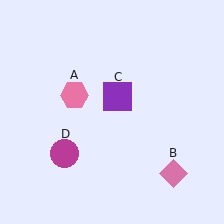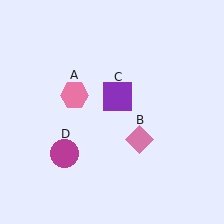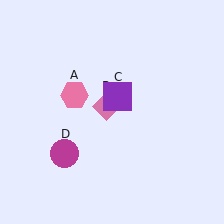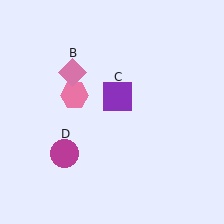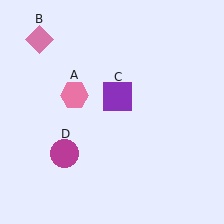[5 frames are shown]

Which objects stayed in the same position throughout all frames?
Pink hexagon (object A) and purple square (object C) and magenta circle (object D) remained stationary.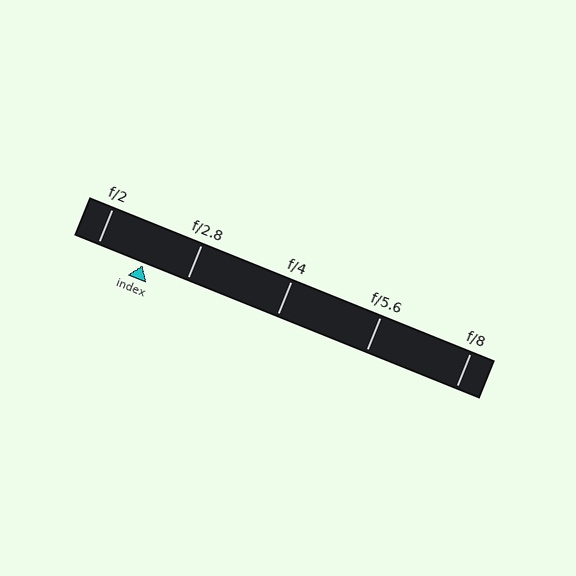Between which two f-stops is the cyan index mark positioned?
The index mark is between f/2 and f/2.8.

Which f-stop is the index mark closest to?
The index mark is closest to f/2.8.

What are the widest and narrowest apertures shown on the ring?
The widest aperture shown is f/2 and the narrowest is f/8.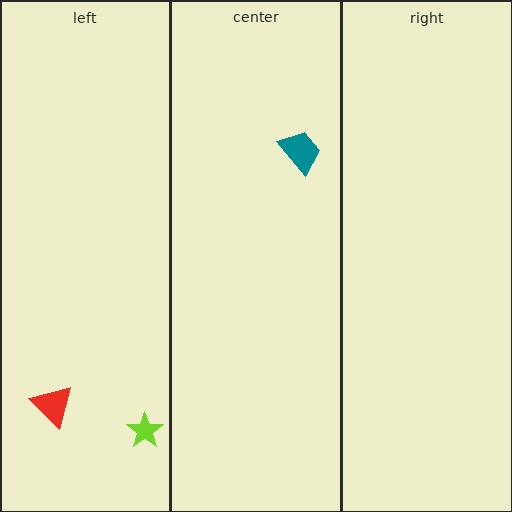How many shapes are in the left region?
2.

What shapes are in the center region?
The teal trapezoid.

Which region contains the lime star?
The left region.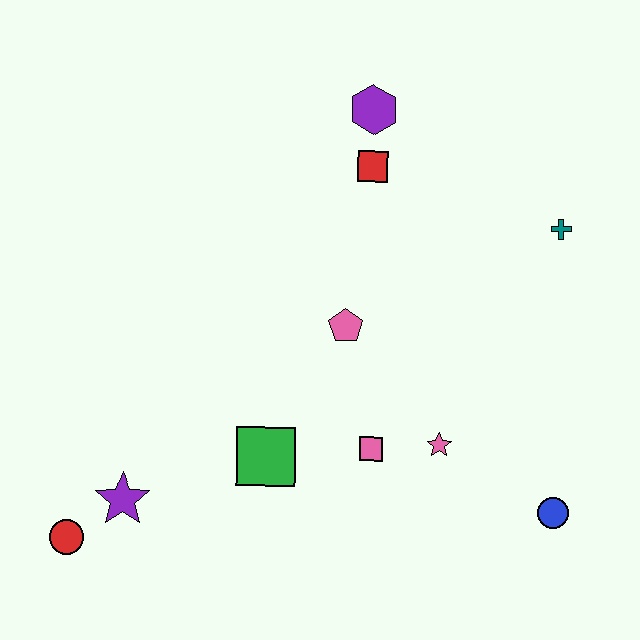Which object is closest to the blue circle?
The pink star is closest to the blue circle.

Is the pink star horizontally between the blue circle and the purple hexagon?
Yes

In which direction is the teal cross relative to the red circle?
The teal cross is to the right of the red circle.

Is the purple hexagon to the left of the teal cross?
Yes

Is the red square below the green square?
No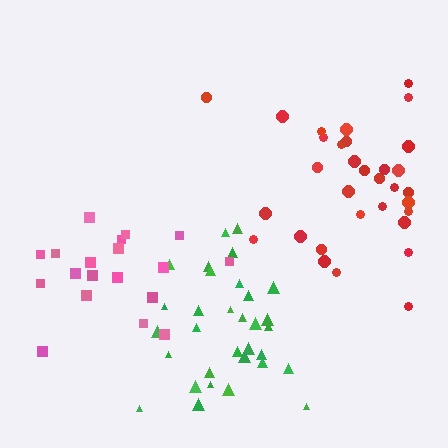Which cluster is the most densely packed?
Green.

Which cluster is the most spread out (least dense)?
Red.